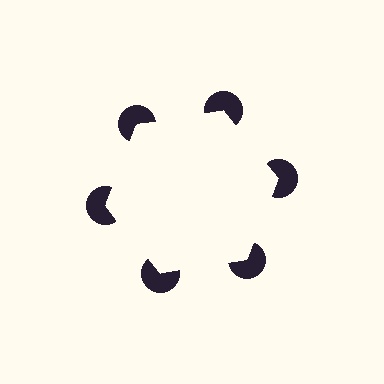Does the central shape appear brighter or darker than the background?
It typically appears slightly brighter than the background, even though no actual brightness change is drawn.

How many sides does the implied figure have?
6 sides.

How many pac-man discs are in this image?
There are 6 — one at each vertex of the illusory hexagon.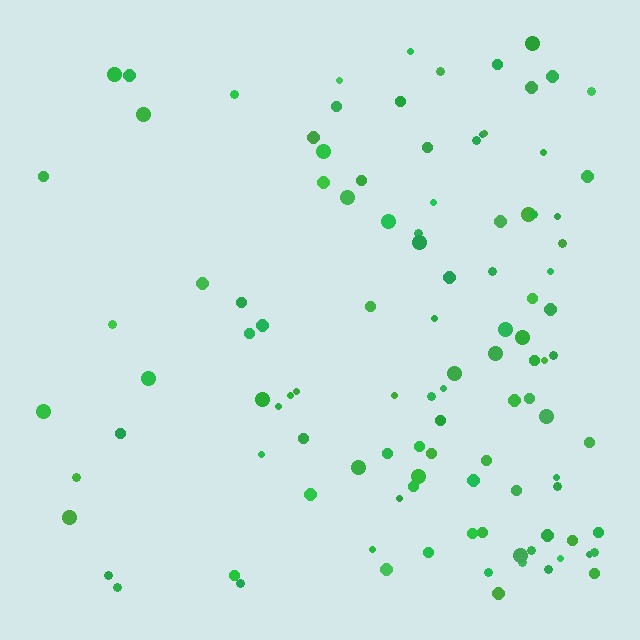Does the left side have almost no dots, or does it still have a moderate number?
Still a moderate number, just noticeably fewer than the right.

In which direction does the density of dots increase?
From left to right, with the right side densest.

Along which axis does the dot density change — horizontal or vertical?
Horizontal.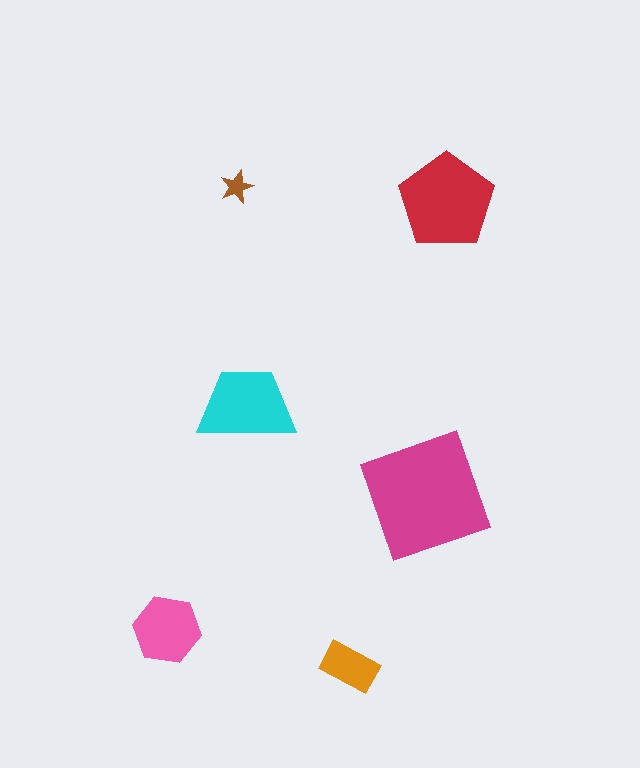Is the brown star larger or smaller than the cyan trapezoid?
Smaller.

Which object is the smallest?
The brown star.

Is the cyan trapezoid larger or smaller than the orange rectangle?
Larger.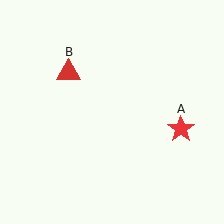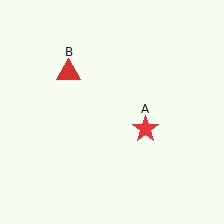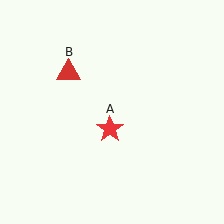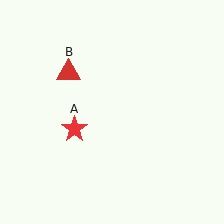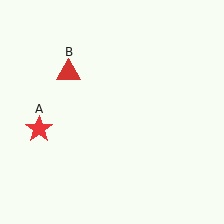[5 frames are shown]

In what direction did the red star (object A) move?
The red star (object A) moved left.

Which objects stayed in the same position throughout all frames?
Red triangle (object B) remained stationary.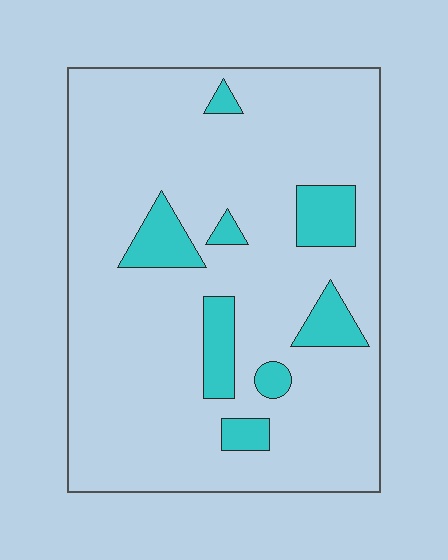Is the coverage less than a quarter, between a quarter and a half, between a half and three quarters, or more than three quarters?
Less than a quarter.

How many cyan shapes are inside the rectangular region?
8.